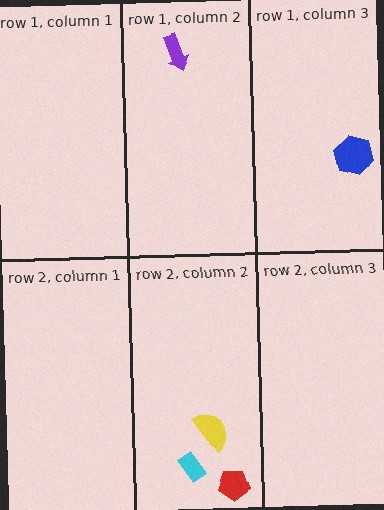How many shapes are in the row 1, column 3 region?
1.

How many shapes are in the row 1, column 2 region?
1.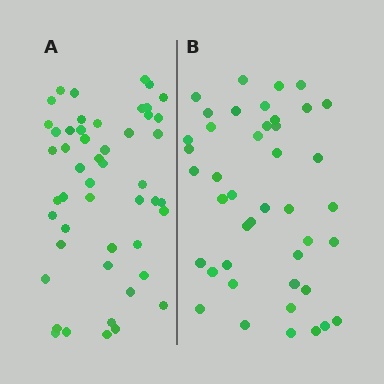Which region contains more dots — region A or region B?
Region A (the left region) has more dots.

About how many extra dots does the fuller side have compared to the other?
Region A has roughly 8 or so more dots than region B.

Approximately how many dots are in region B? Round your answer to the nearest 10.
About 40 dots. (The exact count is 43, which rounds to 40.)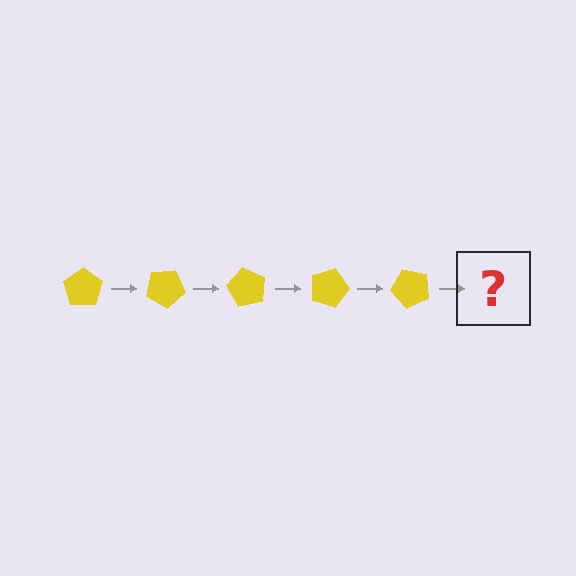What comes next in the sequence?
The next element should be a yellow pentagon rotated 150 degrees.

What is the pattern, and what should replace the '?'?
The pattern is that the pentagon rotates 30 degrees each step. The '?' should be a yellow pentagon rotated 150 degrees.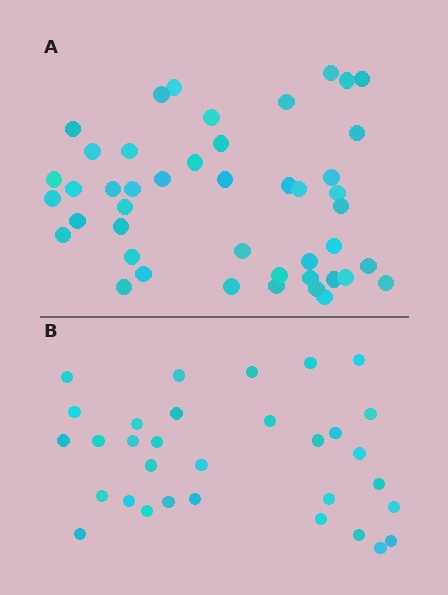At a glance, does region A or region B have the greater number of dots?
Region A (the top region) has more dots.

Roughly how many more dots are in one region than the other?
Region A has approximately 15 more dots than region B.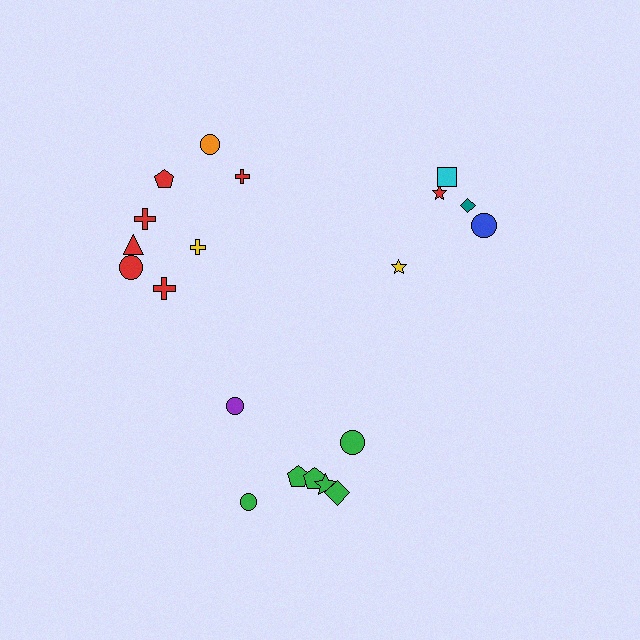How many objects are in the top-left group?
There are 8 objects.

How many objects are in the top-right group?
There are 5 objects.